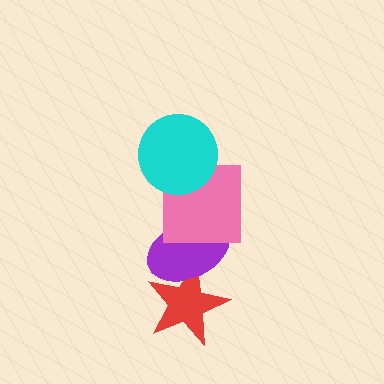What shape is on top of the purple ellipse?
The pink square is on top of the purple ellipse.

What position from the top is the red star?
The red star is 4th from the top.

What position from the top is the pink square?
The pink square is 2nd from the top.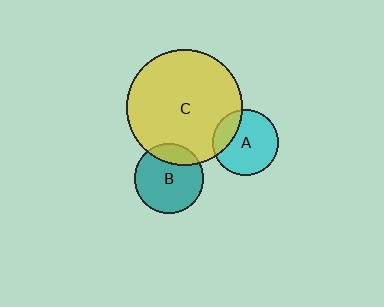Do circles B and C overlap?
Yes.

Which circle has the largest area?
Circle C (yellow).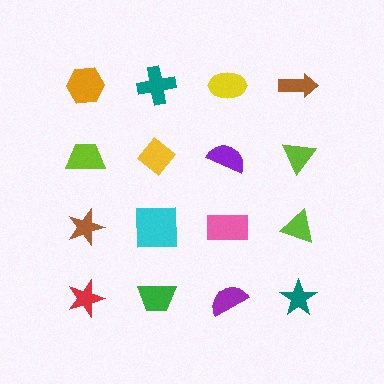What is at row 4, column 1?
A red star.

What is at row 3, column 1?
A brown star.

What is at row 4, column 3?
A purple semicircle.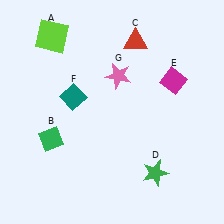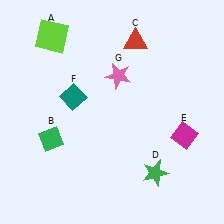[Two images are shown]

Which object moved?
The magenta diamond (E) moved down.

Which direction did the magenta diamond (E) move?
The magenta diamond (E) moved down.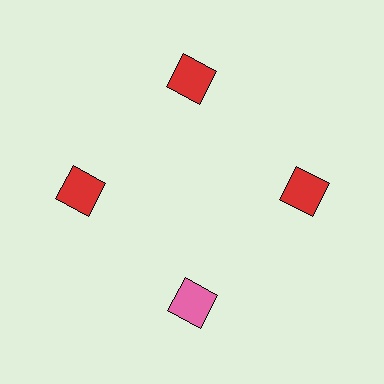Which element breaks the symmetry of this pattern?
The pink square at roughly the 6 o'clock position breaks the symmetry. All other shapes are red squares.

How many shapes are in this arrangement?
There are 4 shapes arranged in a ring pattern.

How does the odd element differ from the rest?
It has a different color: pink instead of red.